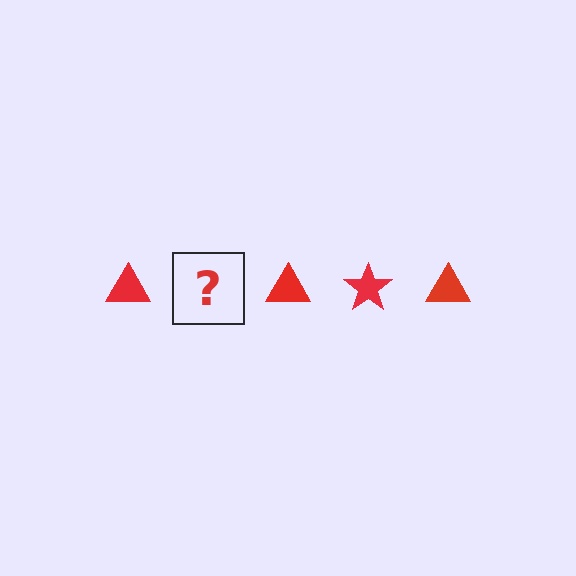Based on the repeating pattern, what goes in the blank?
The blank should be a red star.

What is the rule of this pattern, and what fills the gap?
The rule is that the pattern cycles through triangle, star shapes in red. The gap should be filled with a red star.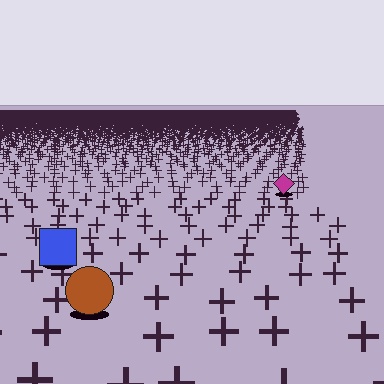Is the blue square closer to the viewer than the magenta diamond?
Yes. The blue square is closer — you can tell from the texture gradient: the ground texture is coarser near it.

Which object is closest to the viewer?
The brown circle is closest. The texture marks near it are larger and more spread out.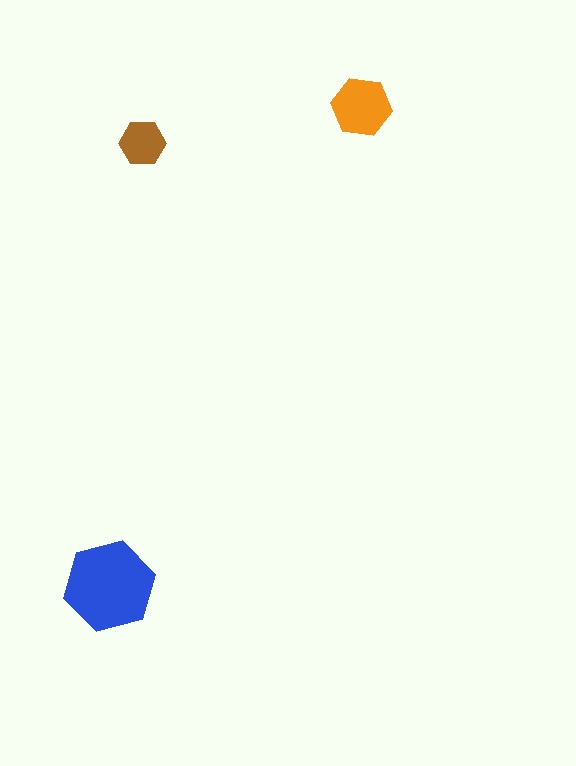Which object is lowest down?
The blue hexagon is bottommost.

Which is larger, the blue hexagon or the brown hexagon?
The blue one.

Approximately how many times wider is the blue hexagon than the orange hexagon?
About 1.5 times wider.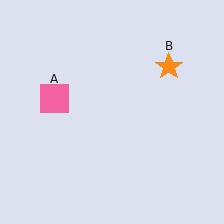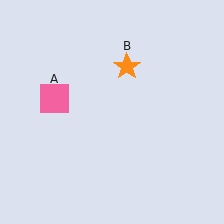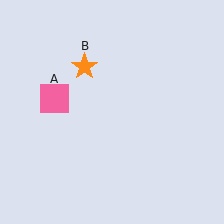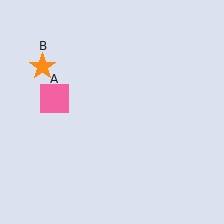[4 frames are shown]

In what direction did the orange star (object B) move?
The orange star (object B) moved left.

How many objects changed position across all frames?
1 object changed position: orange star (object B).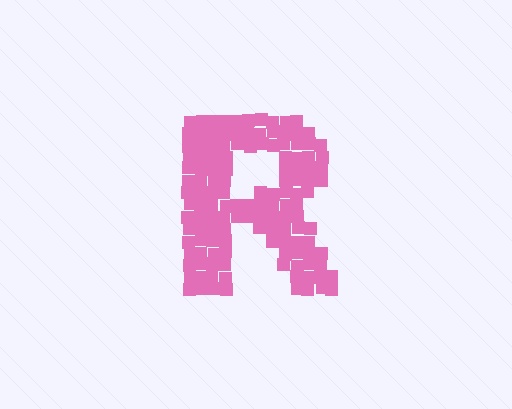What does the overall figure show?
The overall figure shows the letter R.